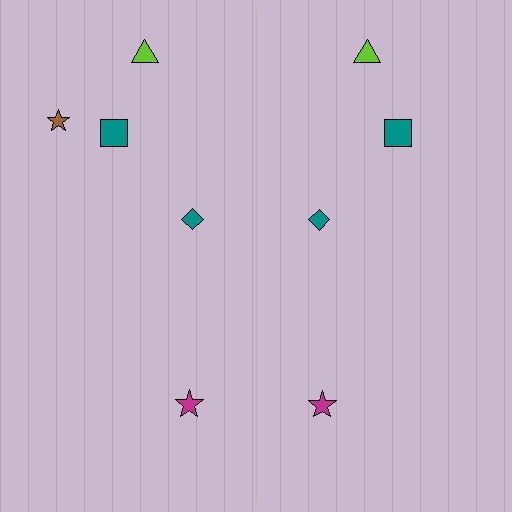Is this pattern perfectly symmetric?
No, the pattern is not perfectly symmetric. A brown star is missing from the right side.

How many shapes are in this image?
There are 9 shapes in this image.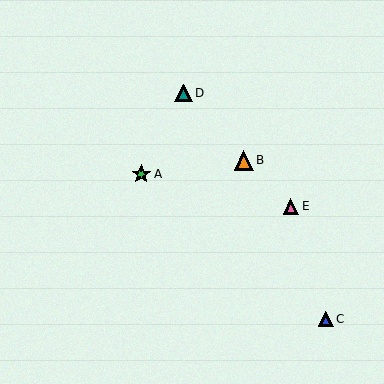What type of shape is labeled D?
Shape D is a teal triangle.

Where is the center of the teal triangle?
The center of the teal triangle is at (183, 93).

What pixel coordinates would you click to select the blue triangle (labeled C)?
Click at (326, 319) to select the blue triangle C.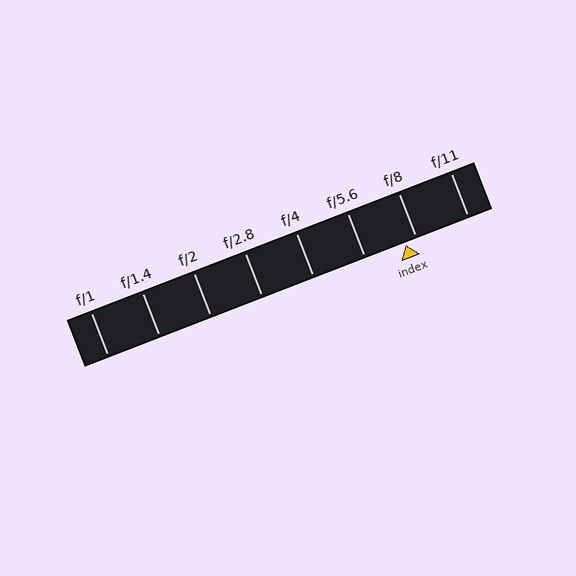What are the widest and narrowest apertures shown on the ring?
The widest aperture shown is f/1 and the narrowest is f/11.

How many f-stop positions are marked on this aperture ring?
There are 8 f-stop positions marked.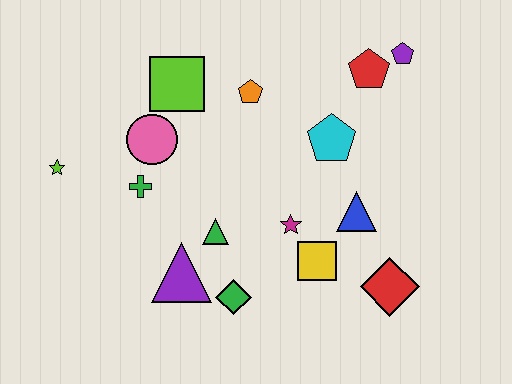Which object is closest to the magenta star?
The yellow square is closest to the magenta star.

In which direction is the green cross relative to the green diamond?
The green cross is above the green diamond.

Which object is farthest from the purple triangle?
The purple pentagon is farthest from the purple triangle.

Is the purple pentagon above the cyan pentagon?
Yes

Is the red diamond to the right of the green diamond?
Yes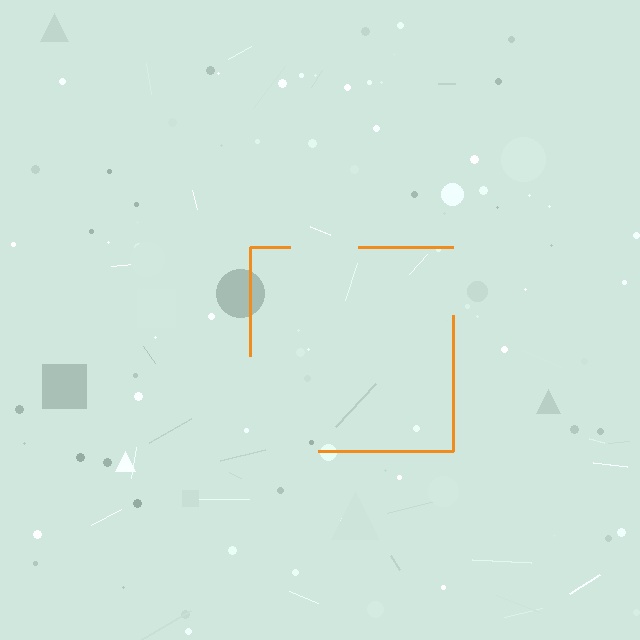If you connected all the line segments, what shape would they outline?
They would outline a square.